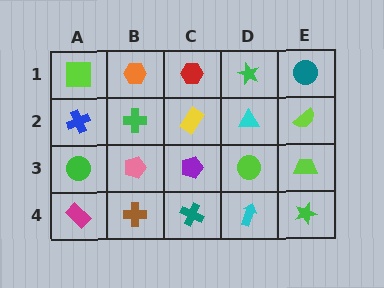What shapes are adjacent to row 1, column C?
A yellow rectangle (row 2, column C), an orange hexagon (row 1, column B), a green star (row 1, column D).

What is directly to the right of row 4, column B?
A teal cross.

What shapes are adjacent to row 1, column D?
A cyan triangle (row 2, column D), a red hexagon (row 1, column C), a teal circle (row 1, column E).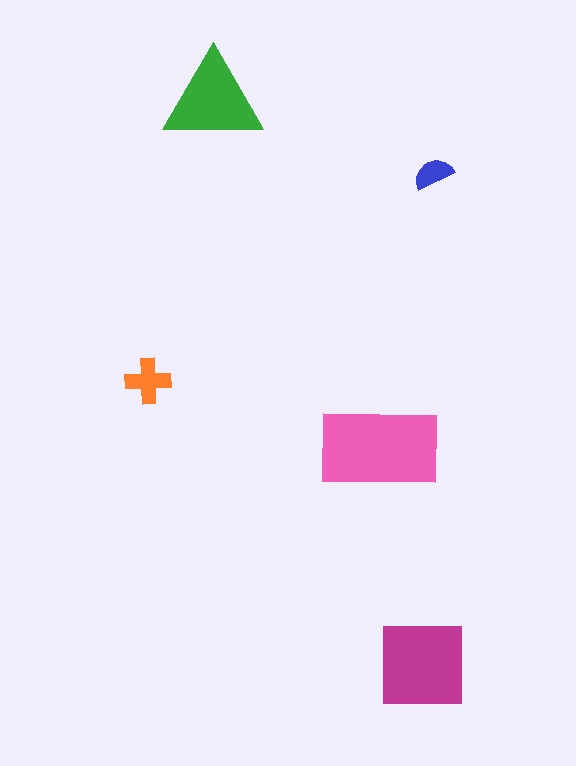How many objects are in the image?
There are 5 objects in the image.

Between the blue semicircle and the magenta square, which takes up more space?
The magenta square.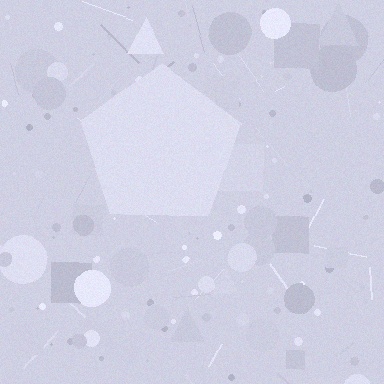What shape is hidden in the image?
A pentagon is hidden in the image.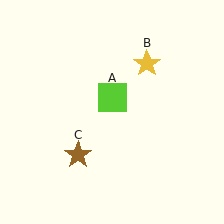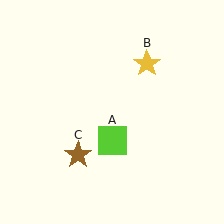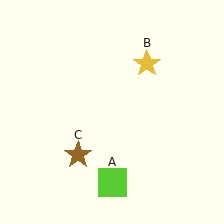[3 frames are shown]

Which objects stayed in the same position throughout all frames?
Yellow star (object B) and brown star (object C) remained stationary.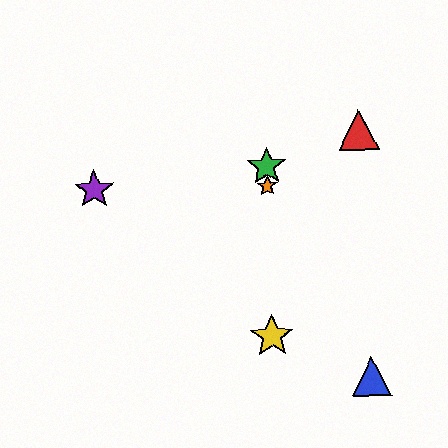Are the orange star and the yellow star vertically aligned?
Yes, both are at x≈267.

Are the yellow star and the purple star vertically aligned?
No, the yellow star is at x≈272 and the purple star is at x≈94.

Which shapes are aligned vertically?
The green star, the yellow star, the orange star are aligned vertically.